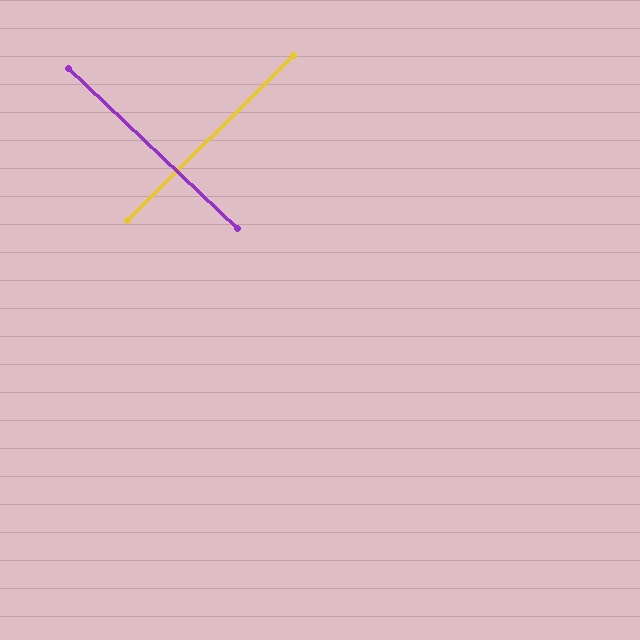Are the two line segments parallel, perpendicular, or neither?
Perpendicular — they meet at approximately 88°.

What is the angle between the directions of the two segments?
Approximately 88 degrees.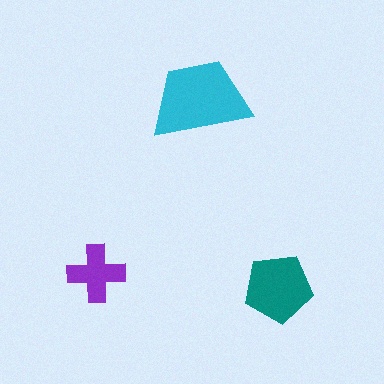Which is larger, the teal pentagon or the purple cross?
The teal pentagon.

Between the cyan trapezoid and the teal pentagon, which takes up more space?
The cyan trapezoid.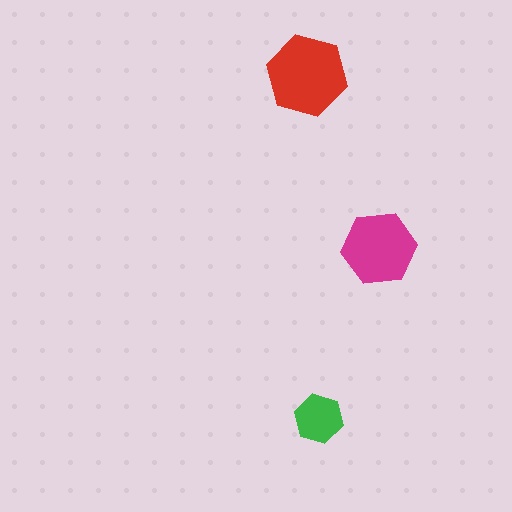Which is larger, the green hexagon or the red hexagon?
The red one.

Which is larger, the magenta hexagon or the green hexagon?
The magenta one.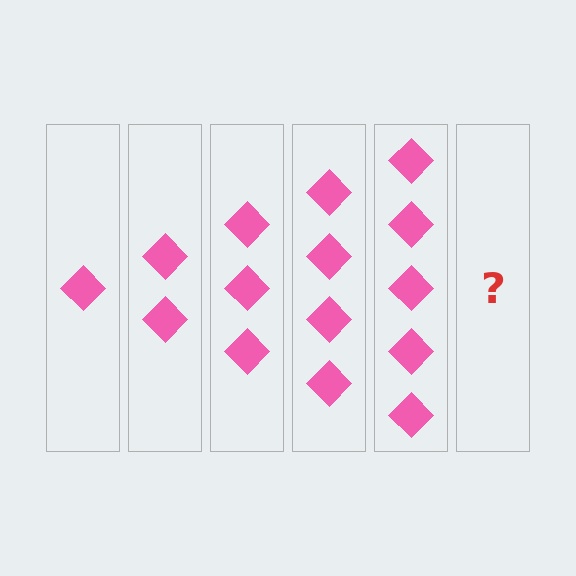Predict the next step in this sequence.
The next step is 6 diamonds.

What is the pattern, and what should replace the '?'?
The pattern is that each step adds one more diamond. The '?' should be 6 diamonds.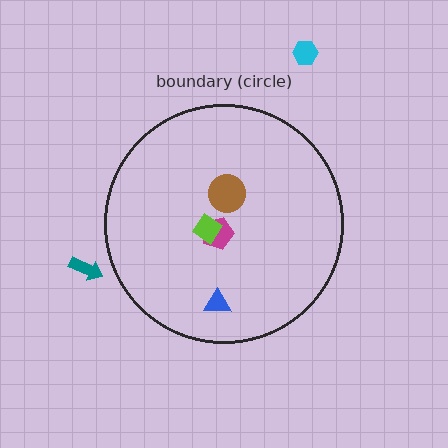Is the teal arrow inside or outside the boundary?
Outside.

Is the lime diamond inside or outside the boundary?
Inside.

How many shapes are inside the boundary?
4 inside, 2 outside.